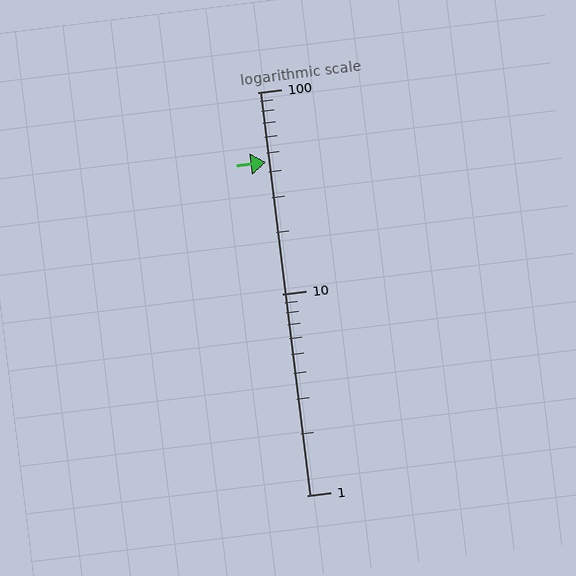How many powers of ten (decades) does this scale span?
The scale spans 2 decades, from 1 to 100.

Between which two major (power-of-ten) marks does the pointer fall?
The pointer is between 10 and 100.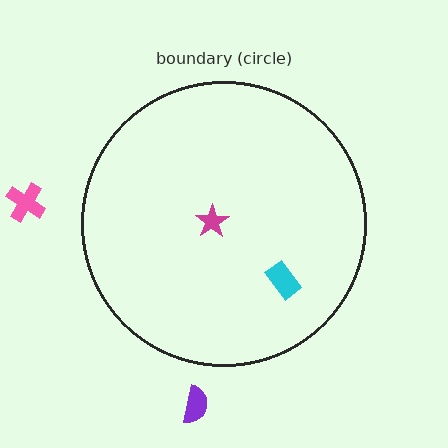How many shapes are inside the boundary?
2 inside, 2 outside.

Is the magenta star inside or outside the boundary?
Inside.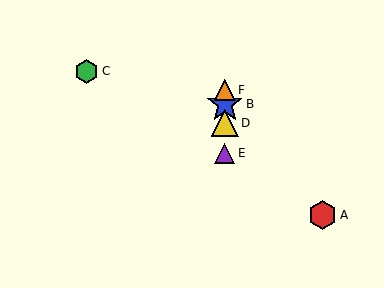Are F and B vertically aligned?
Yes, both are at x≈225.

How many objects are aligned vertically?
4 objects (B, D, E, F) are aligned vertically.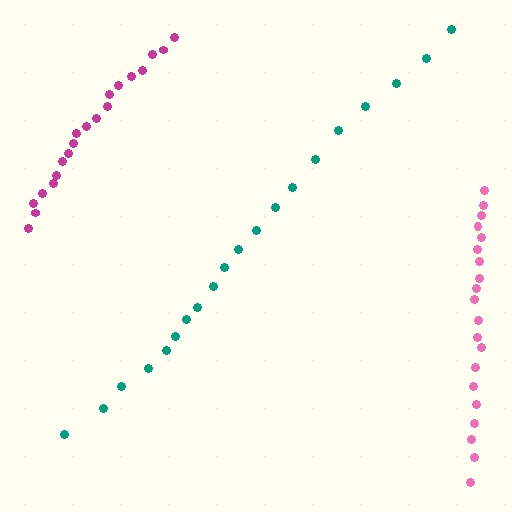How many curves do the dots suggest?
There are 3 distinct paths.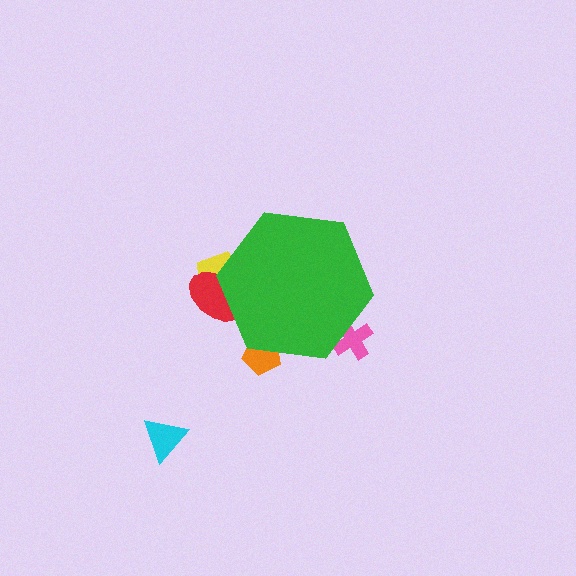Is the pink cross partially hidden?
Yes, the pink cross is partially hidden behind the green hexagon.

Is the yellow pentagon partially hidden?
Yes, the yellow pentagon is partially hidden behind the green hexagon.